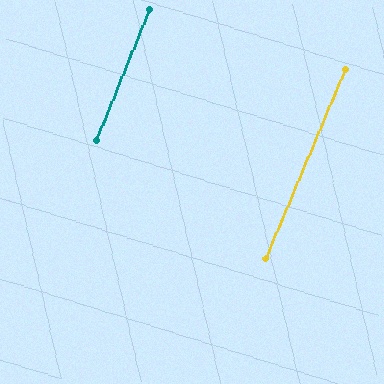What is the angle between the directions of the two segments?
Approximately 0 degrees.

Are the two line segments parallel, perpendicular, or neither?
Parallel — their directions differ by only 0.4°.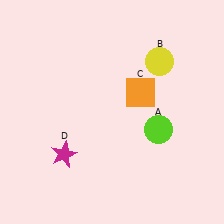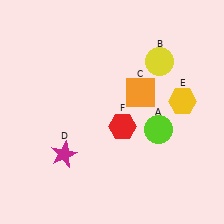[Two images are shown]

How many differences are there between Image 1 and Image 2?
There are 2 differences between the two images.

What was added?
A yellow hexagon (E), a red hexagon (F) were added in Image 2.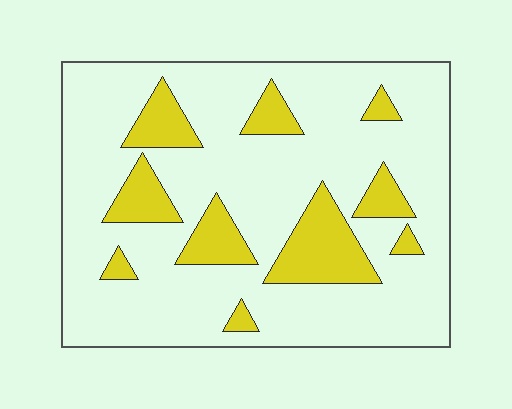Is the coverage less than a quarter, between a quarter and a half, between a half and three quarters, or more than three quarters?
Less than a quarter.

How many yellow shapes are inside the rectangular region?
10.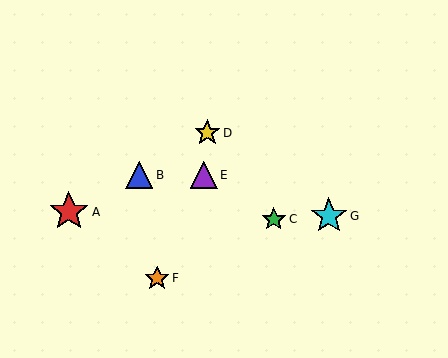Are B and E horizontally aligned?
Yes, both are at y≈175.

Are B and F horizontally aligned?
No, B is at y≈175 and F is at y≈278.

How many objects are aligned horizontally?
2 objects (B, E) are aligned horizontally.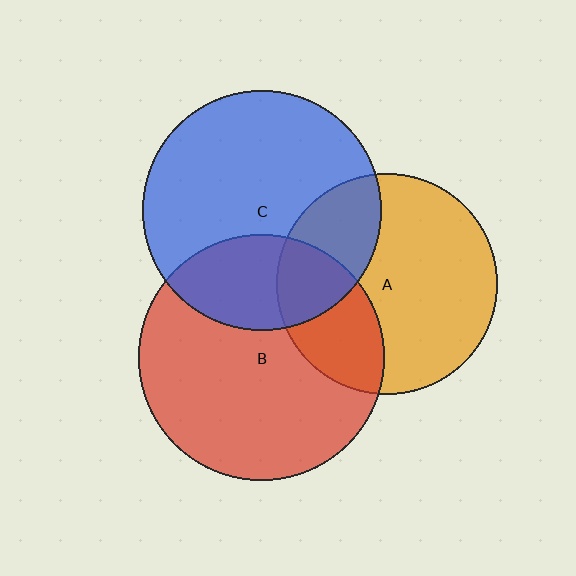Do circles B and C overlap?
Yes.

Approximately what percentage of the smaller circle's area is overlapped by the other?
Approximately 30%.